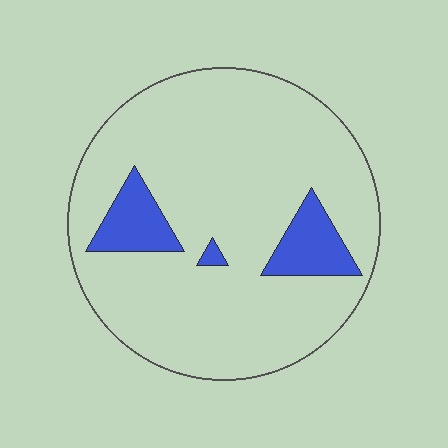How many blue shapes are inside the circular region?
3.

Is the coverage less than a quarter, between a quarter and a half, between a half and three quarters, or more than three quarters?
Less than a quarter.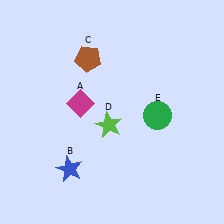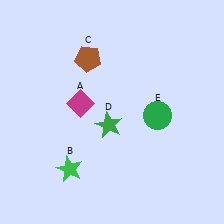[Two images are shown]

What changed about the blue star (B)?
In Image 1, B is blue. In Image 2, it changed to green.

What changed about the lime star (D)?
In Image 1, D is lime. In Image 2, it changed to green.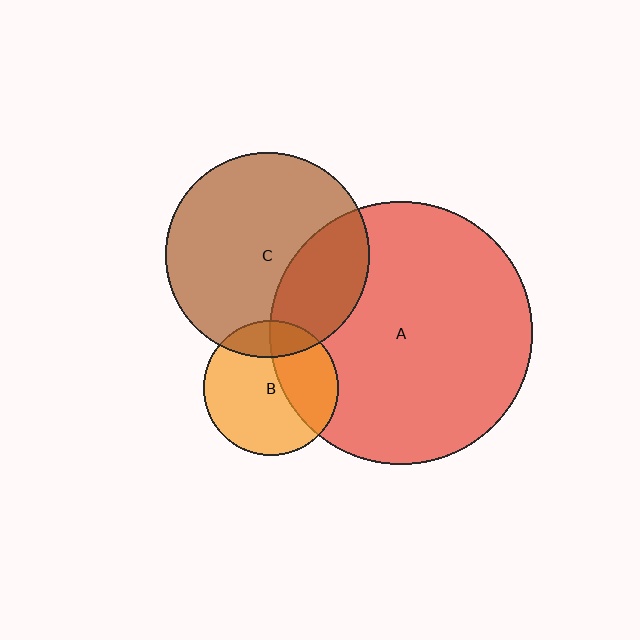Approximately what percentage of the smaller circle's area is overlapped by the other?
Approximately 20%.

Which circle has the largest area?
Circle A (red).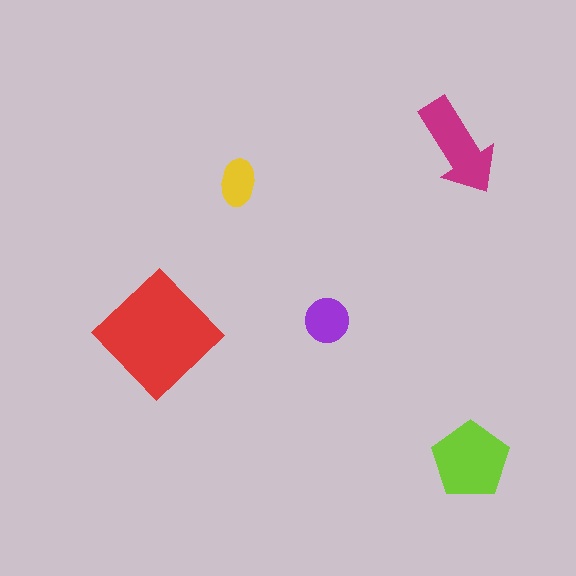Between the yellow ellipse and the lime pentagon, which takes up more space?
The lime pentagon.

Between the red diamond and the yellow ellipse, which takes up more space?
The red diamond.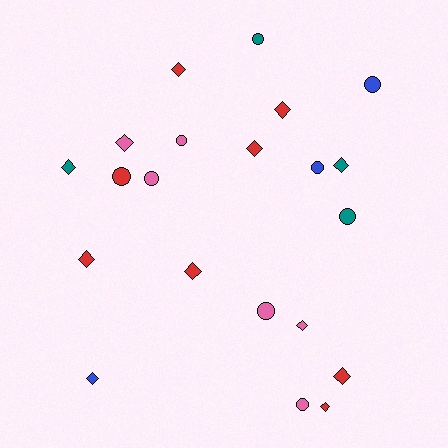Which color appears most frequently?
Red, with 8 objects.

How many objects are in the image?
There are 21 objects.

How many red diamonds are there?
There are 7 red diamonds.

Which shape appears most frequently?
Diamond, with 12 objects.